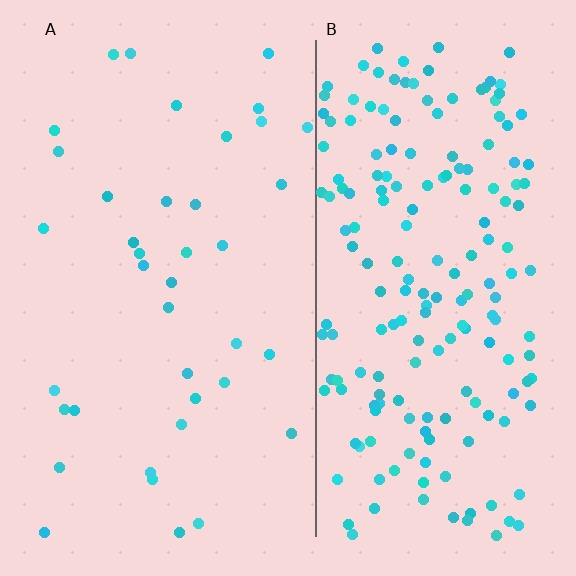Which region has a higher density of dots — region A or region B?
B (the right).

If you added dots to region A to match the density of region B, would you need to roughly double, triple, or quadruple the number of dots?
Approximately quadruple.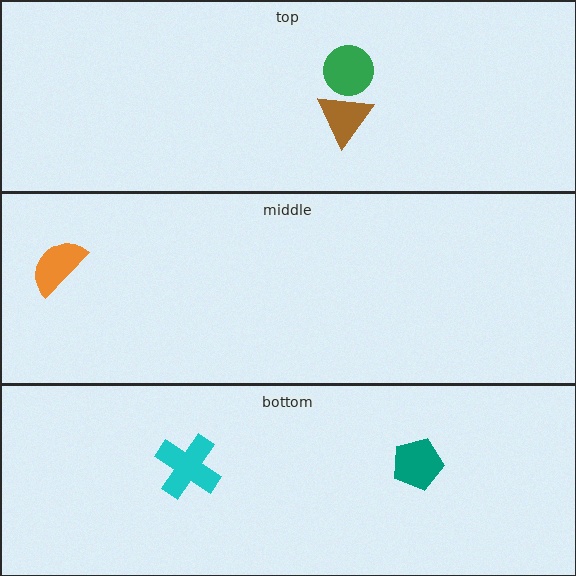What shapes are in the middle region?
The orange semicircle.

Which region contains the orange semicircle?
The middle region.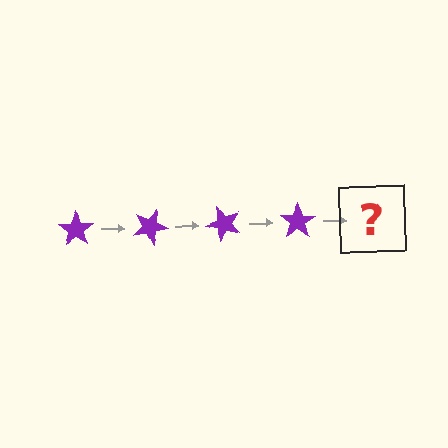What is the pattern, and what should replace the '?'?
The pattern is that the star rotates 25 degrees each step. The '?' should be a purple star rotated 100 degrees.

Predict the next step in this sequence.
The next step is a purple star rotated 100 degrees.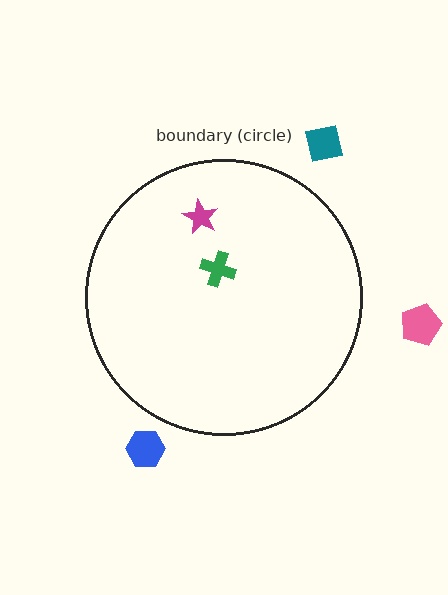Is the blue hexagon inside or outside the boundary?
Outside.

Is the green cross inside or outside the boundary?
Inside.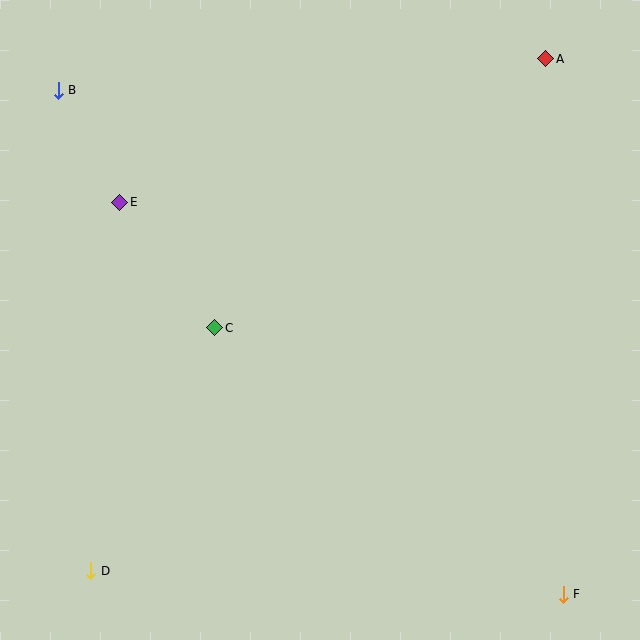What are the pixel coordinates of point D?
Point D is at (91, 571).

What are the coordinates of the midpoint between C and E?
The midpoint between C and E is at (167, 265).